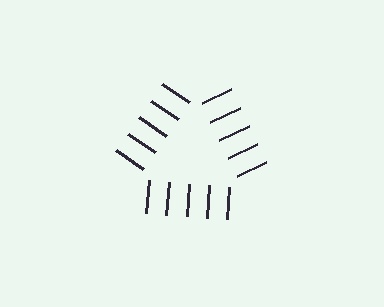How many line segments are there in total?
15 — 5 along each of the 3 edges.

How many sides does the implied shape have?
3 sides — the line-ends trace a triangle.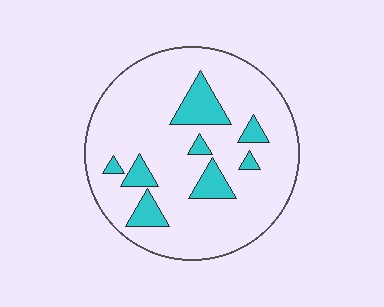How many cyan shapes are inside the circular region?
8.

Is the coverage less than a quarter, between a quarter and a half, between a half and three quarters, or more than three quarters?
Less than a quarter.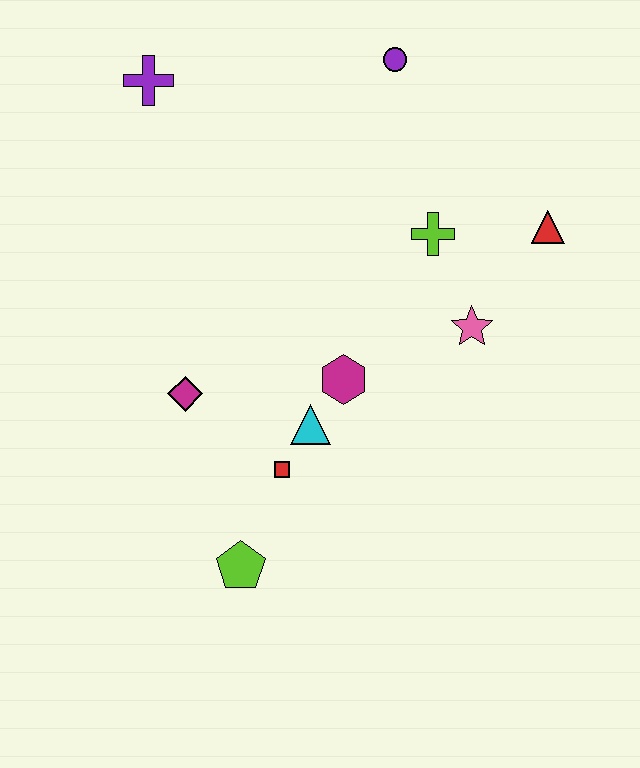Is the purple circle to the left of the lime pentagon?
No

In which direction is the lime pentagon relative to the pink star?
The lime pentagon is below the pink star.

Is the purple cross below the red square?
No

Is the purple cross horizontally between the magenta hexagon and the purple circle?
No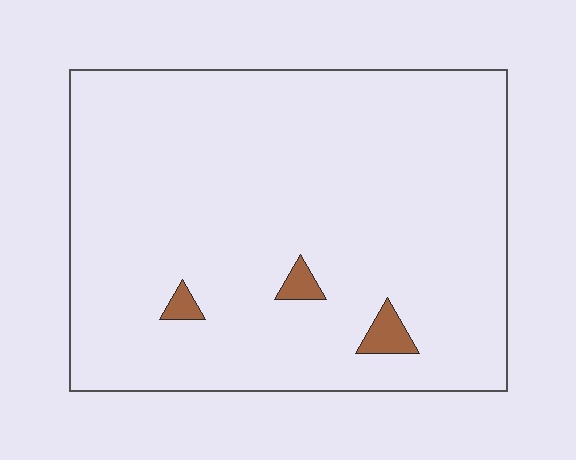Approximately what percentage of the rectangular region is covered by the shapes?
Approximately 5%.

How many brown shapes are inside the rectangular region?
3.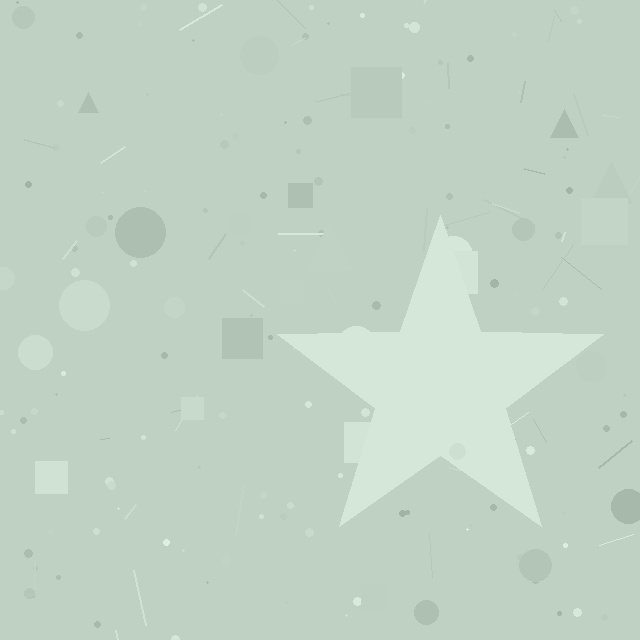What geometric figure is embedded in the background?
A star is embedded in the background.